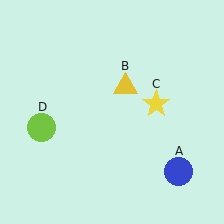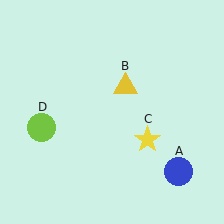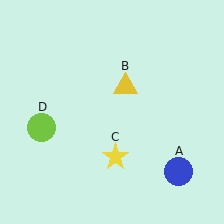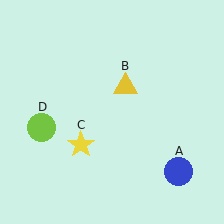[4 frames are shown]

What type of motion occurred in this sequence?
The yellow star (object C) rotated clockwise around the center of the scene.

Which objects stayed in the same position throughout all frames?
Blue circle (object A) and yellow triangle (object B) and lime circle (object D) remained stationary.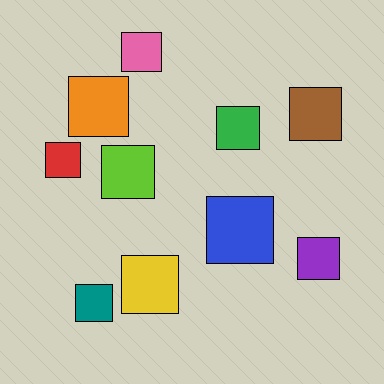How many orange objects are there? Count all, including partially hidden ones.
There is 1 orange object.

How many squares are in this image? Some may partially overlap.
There are 10 squares.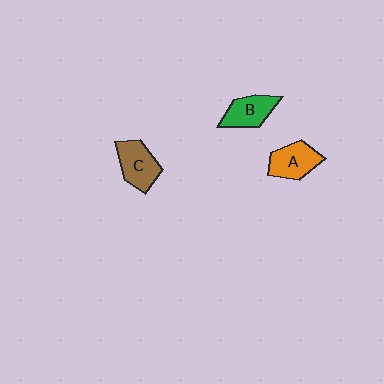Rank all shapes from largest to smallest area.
From largest to smallest: C (brown), A (orange), B (green).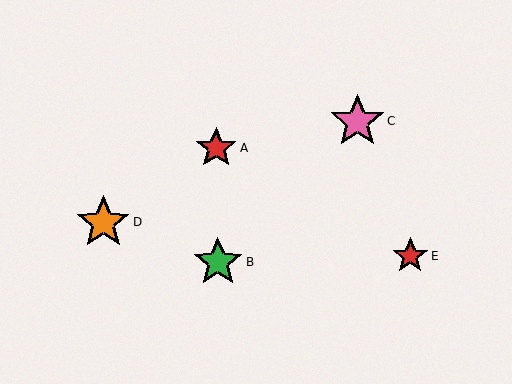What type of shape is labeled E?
Shape E is a red star.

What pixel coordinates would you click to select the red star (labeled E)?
Click at (410, 256) to select the red star E.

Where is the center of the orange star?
The center of the orange star is at (103, 222).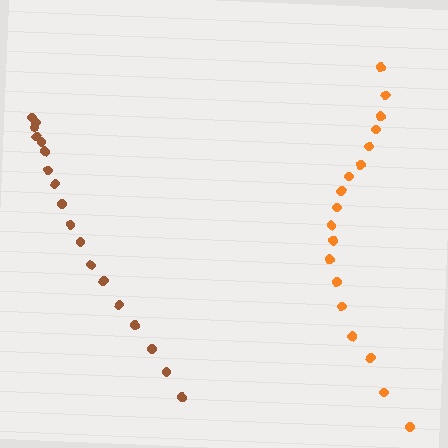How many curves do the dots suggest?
There are 2 distinct paths.